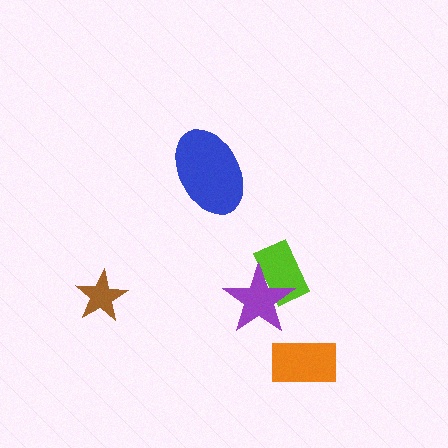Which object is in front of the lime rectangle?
The purple star is in front of the lime rectangle.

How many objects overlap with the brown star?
0 objects overlap with the brown star.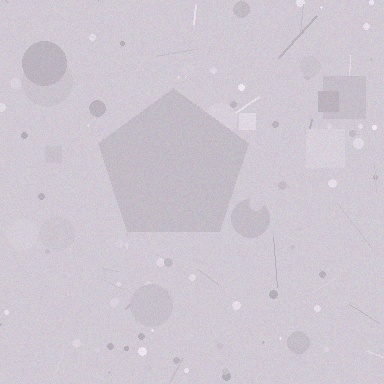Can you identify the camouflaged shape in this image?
The camouflaged shape is a pentagon.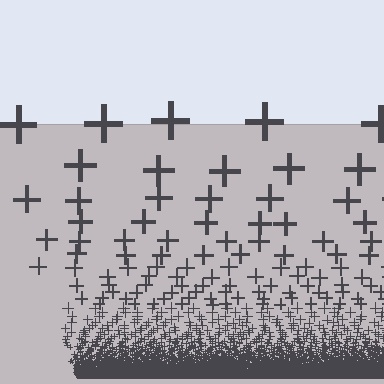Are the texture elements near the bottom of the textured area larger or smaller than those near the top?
Smaller. The gradient is inverted — elements near the bottom are smaller and denser.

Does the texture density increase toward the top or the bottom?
Density increases toward the bottom.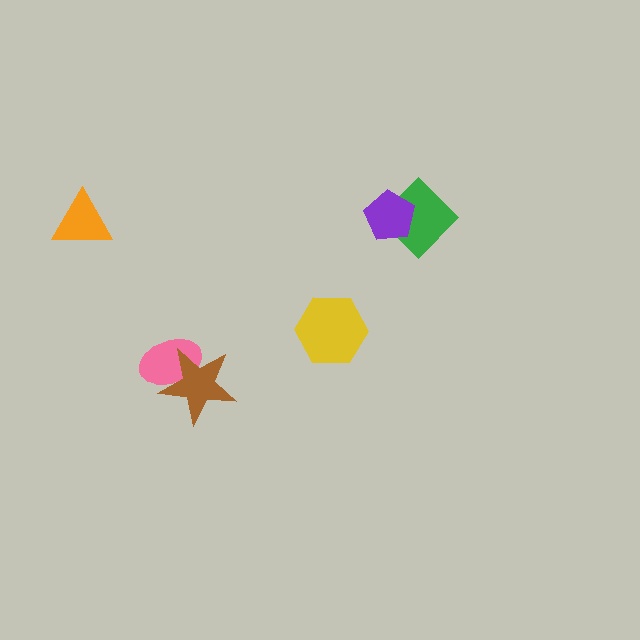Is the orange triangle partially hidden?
No, no other shape covers it.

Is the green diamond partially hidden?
Yes, it is partially covered by another shape.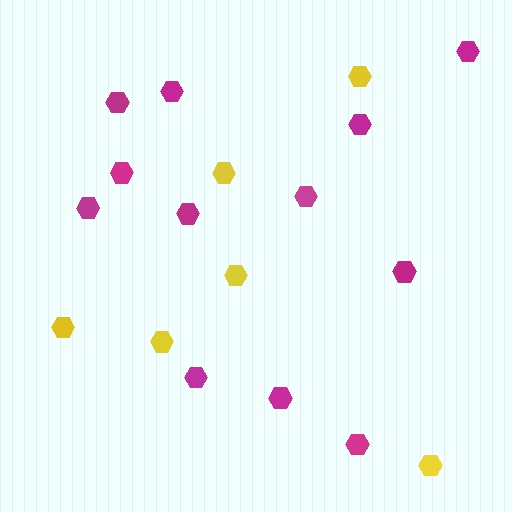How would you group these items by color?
There are 2 groups: one group of yellow hexagons (6) and one group of magenta hexagons (12).